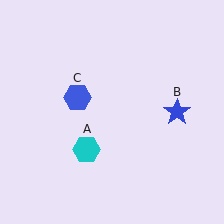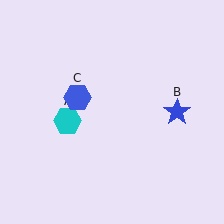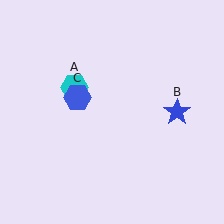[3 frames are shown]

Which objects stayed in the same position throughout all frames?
Blue star (object B) and blue hexagon (object C) remained stationary.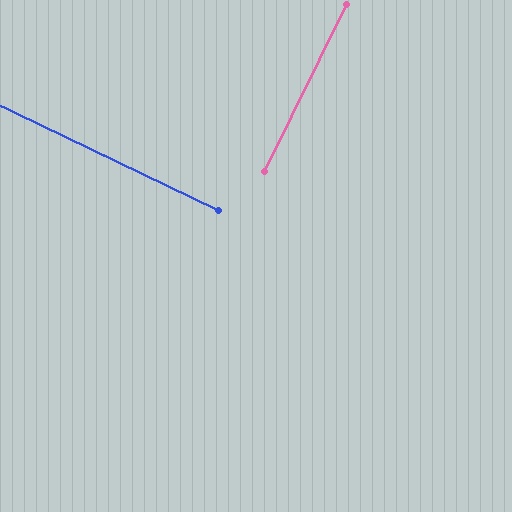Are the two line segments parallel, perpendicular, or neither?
Perpendicular — they meet at approximately 89°.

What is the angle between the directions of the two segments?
Approximately 89 degrees.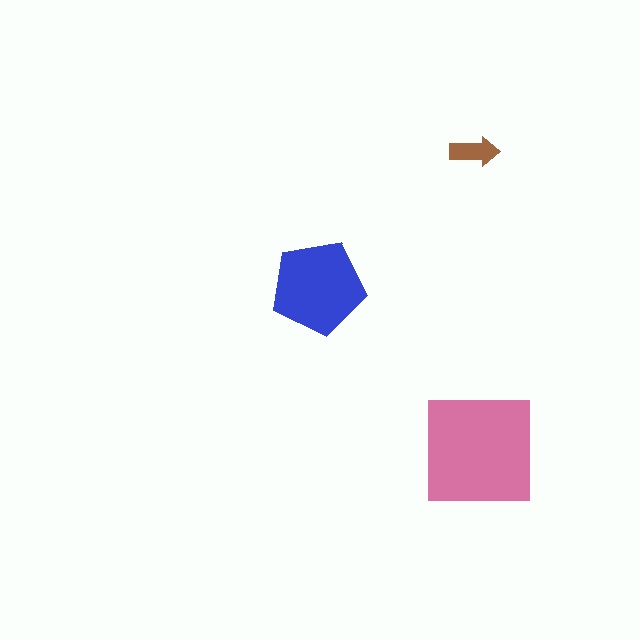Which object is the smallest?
The brown arrow.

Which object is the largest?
The pink square.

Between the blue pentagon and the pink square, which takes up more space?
The pink square.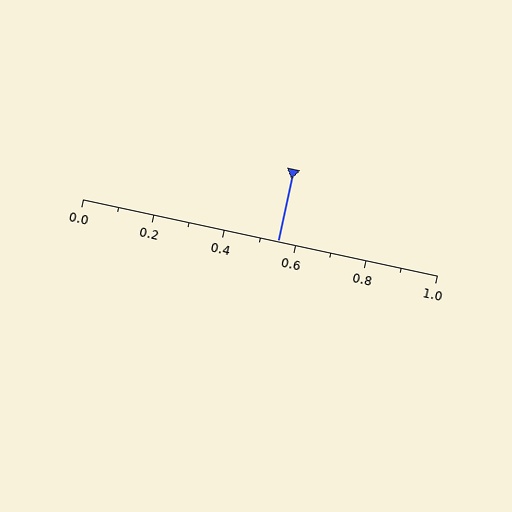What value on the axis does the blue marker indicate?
The marker indicates approximately 0.55.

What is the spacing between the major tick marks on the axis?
The major ticks are spaced 0.2 apart.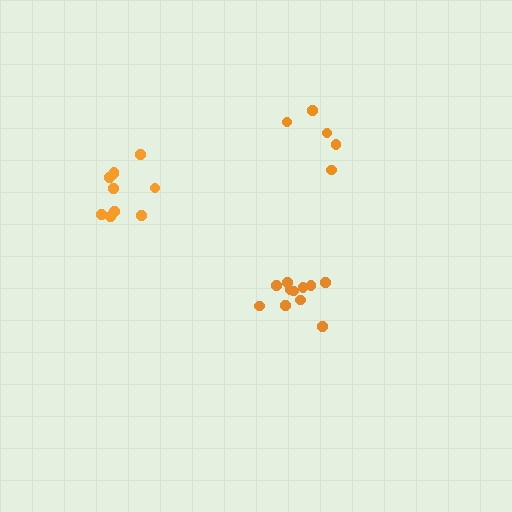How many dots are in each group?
Group 1: 11 dots, Group 2: 10 dots, Group 3: 5 dots (26 total).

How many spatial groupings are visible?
There are 3 spatial groupings.